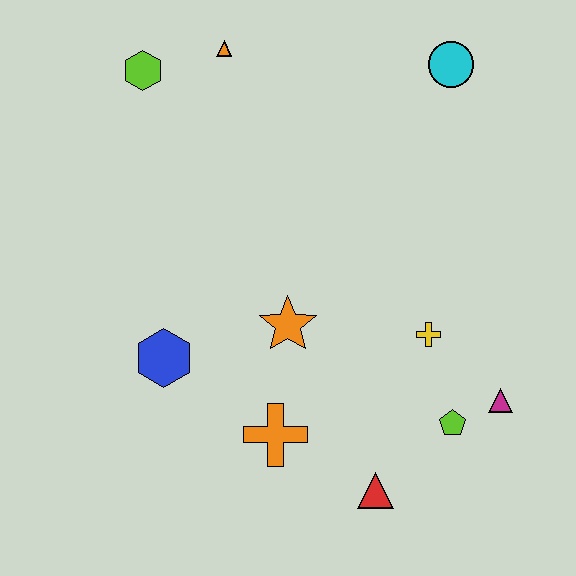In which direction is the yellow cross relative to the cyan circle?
The yellow cross is below the cyan circle.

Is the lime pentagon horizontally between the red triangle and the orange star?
No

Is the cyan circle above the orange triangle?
No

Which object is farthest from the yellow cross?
The lime hexagon is farthest from the yellow cross.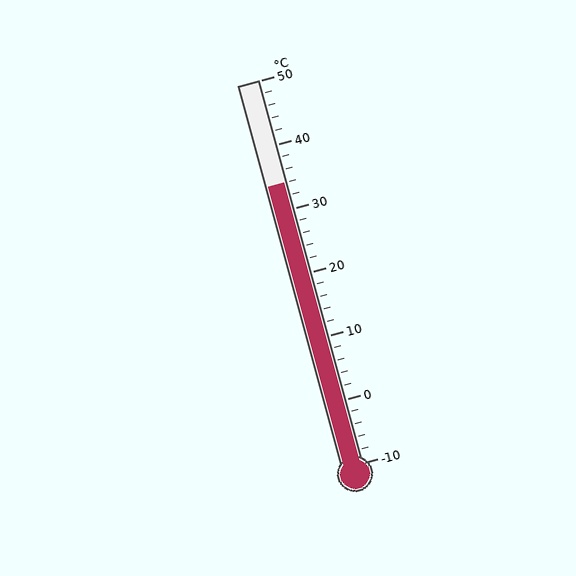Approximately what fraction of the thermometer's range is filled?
The thermometer is filled to approximately 75% of its range.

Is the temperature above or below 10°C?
The temperature is above 10°C.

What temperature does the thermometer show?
The thermometer shows approximately 34°C.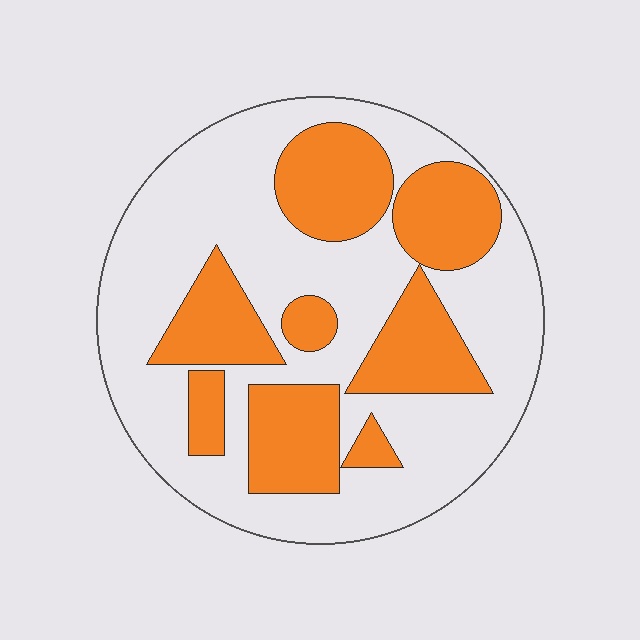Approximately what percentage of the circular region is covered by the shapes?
Approximately 35%.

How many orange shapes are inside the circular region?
8.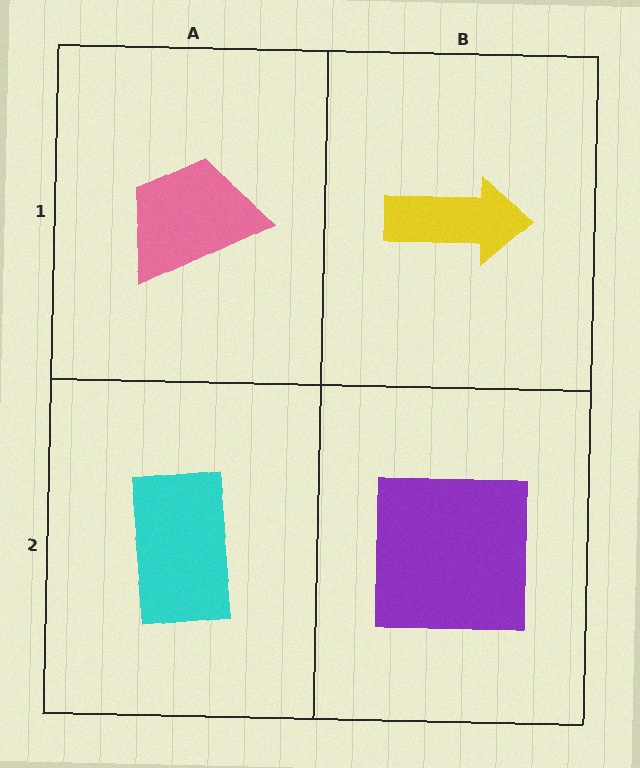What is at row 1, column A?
A pink trapezoid.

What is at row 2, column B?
A purple square.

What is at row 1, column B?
A yellow arrow.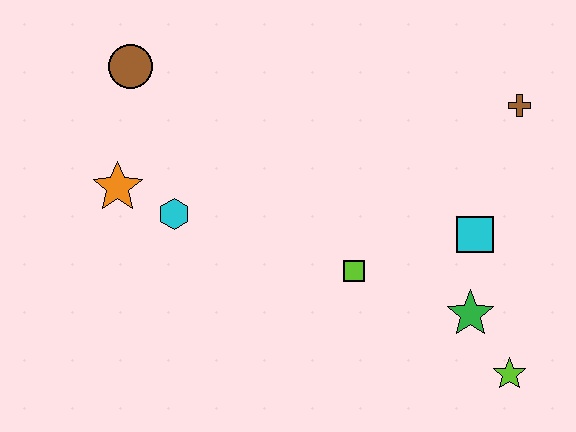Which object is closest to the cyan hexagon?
The orange star is closest to the cyan hexagon.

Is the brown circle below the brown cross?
No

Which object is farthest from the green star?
The brown circle is farthest from the green star.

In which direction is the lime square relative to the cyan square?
The lime square is to the left of the cyan square.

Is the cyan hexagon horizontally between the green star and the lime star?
No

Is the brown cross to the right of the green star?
Yes